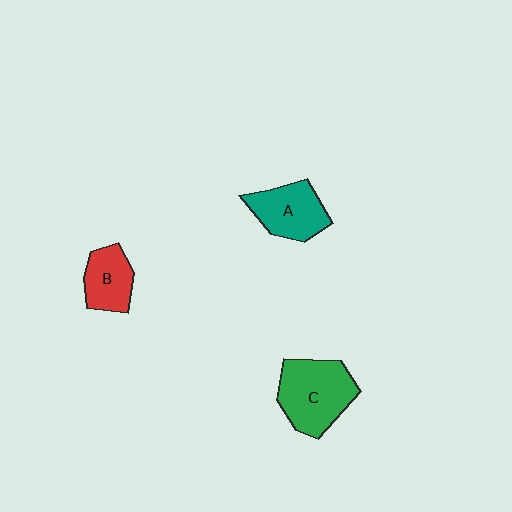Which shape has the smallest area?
Shape B (red).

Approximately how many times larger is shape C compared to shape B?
Approximately 1.7 times.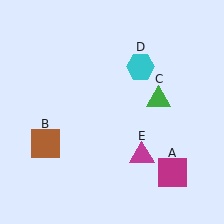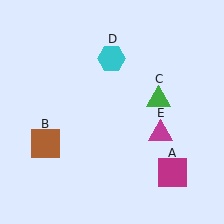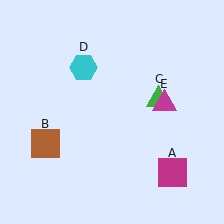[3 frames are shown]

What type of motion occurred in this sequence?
The cyan hexagon (object D), magenta triangle (object E) rotated counterclockwise around the center of the scene.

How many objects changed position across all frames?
2 objects changed position: cyan hexagon (object D), magenta triangle (object E).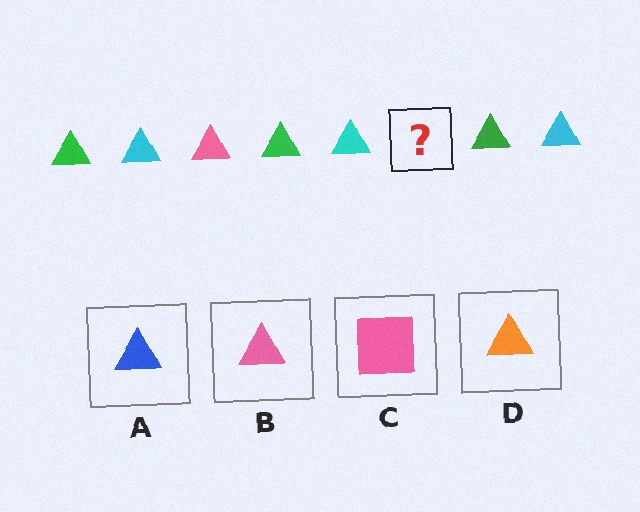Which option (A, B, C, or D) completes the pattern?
B.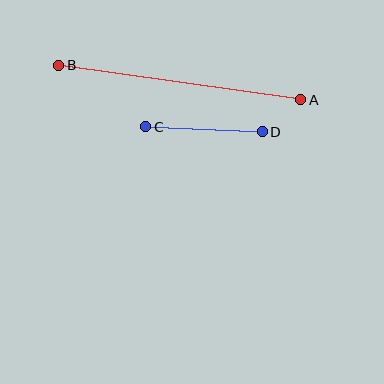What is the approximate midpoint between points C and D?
The midpoint is at approximately (204, 129) pixels.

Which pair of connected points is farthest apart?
Points A and B are farthest apart.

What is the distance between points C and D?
The distance is approximately 117 pixels.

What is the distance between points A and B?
The distance is approximately 244 pixels.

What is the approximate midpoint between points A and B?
The midpoint is at approximately (180, 83) pixels.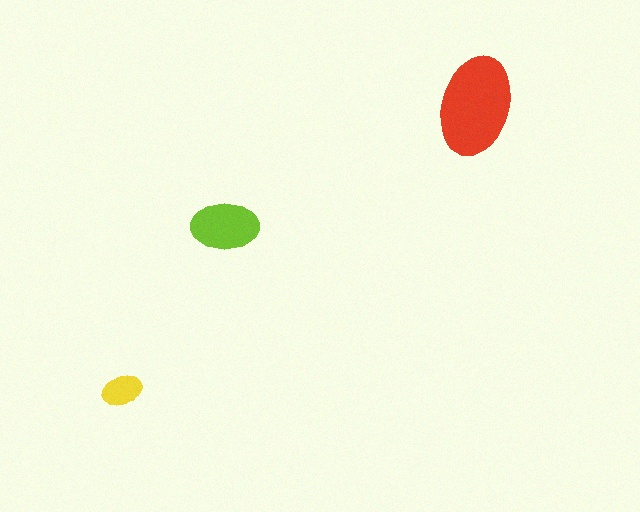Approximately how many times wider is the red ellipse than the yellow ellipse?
About 2.5 times wider.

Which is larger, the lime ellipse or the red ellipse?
The red one.